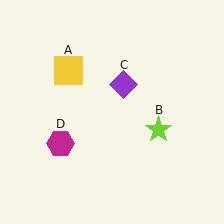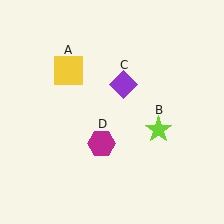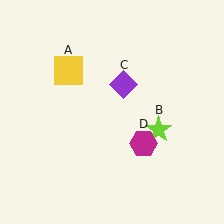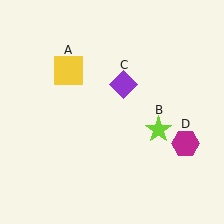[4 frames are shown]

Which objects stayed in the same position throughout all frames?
Yellow square (object A) and lime star (object B) and purple diamond (object C) remained stationary.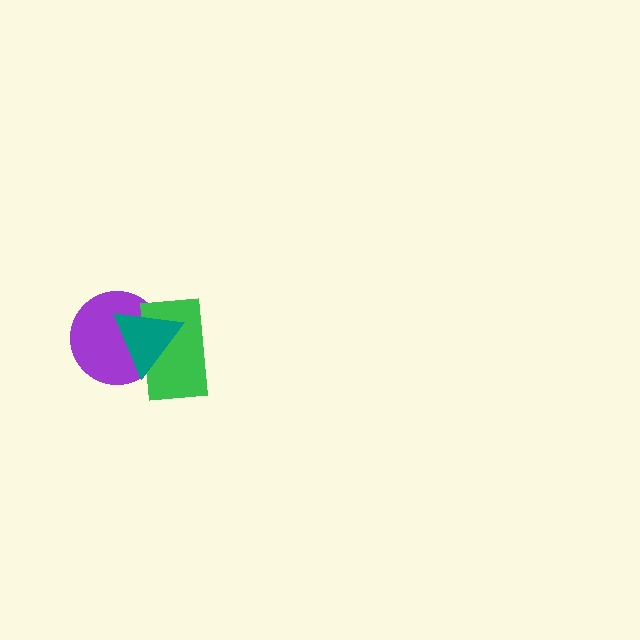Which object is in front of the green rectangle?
The teal triangle is in front of the green rectangle.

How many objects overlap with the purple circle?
2 objects overlap with the purple circle.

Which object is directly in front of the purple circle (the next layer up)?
The green rectangle is directly in front of the purple circle.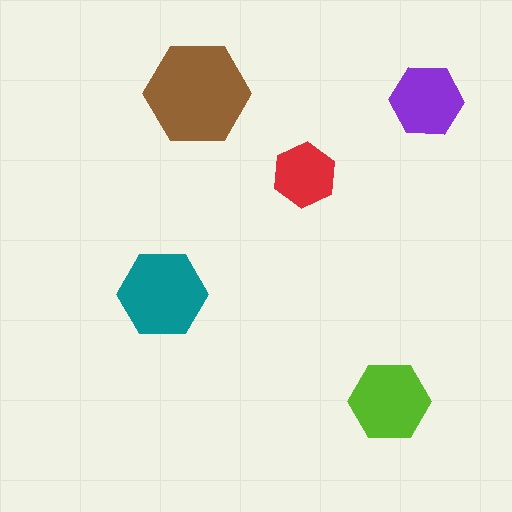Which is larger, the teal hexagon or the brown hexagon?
The brown one.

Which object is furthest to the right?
The purple hexagon is rightmost.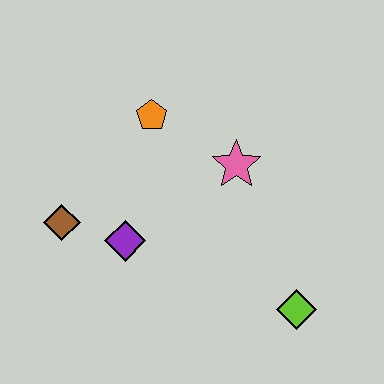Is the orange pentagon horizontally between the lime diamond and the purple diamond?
Yes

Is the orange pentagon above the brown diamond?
Yes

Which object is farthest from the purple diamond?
The lime diamond is farthest from the purple diamond.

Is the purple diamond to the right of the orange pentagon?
No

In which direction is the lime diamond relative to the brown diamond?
The lime diamond is to the right of the brown diamond.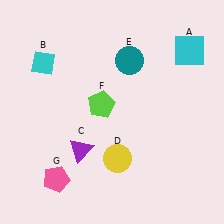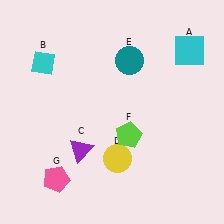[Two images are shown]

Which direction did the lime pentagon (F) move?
The lime pentagon (F) moved down.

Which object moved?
The lime pentagon (F) moved down.